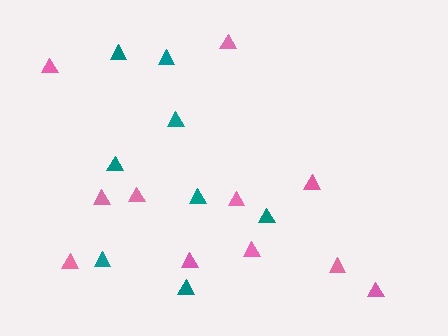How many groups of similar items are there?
There are 2 groups: one group of teal triangles (8) and one group of pink triangles (11).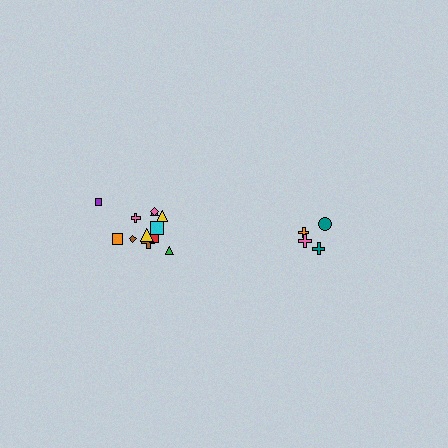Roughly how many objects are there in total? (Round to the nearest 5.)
Roughly 15 objects in total.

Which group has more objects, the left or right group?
The left group.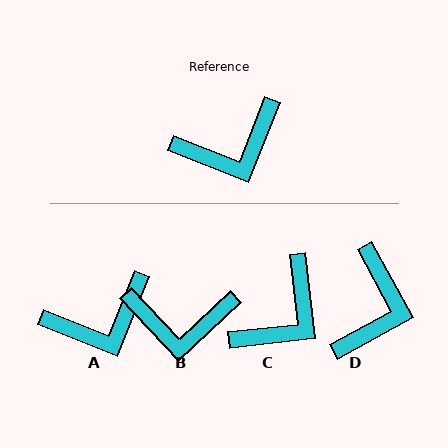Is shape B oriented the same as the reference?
No, it is off by about 25 degrees.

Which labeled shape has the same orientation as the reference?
A.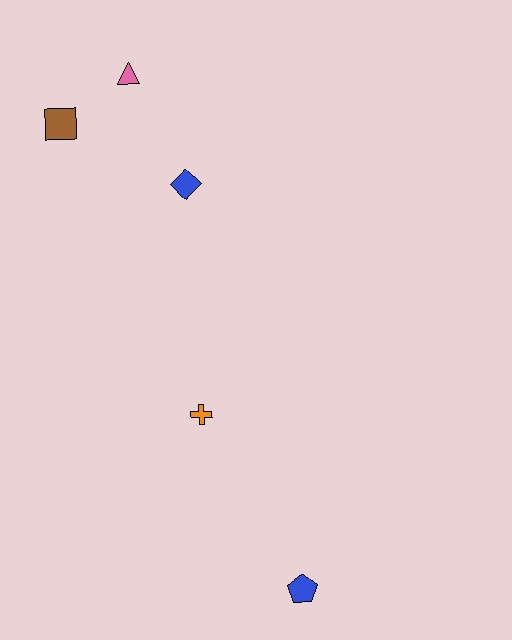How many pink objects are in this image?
There is 1 pink object.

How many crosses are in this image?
There is 1 cross.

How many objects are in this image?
There are 5 objects.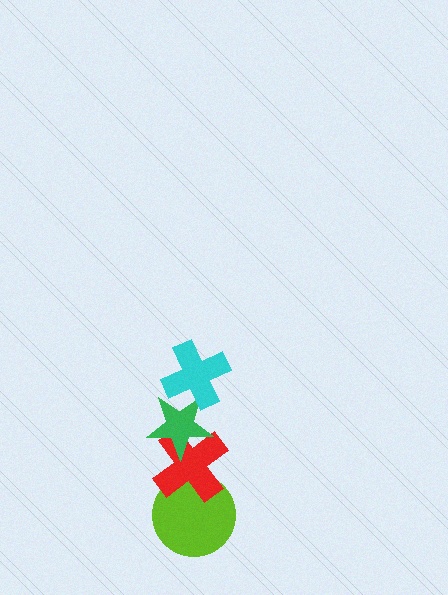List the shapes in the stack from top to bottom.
From top to bottom: the cyan cross, the green star, the red cross, the lime circle.